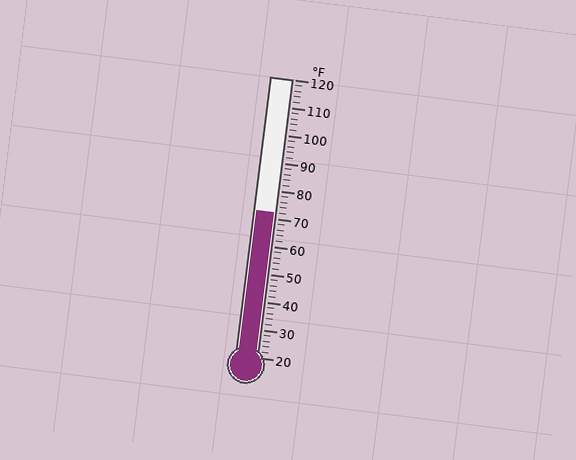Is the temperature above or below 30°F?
The temperature is above 30°F.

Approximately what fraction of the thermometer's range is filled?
The thermometer is filled to approximately 50% of its range.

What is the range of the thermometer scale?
The thermometer scale ranges from 20°F to 120°F.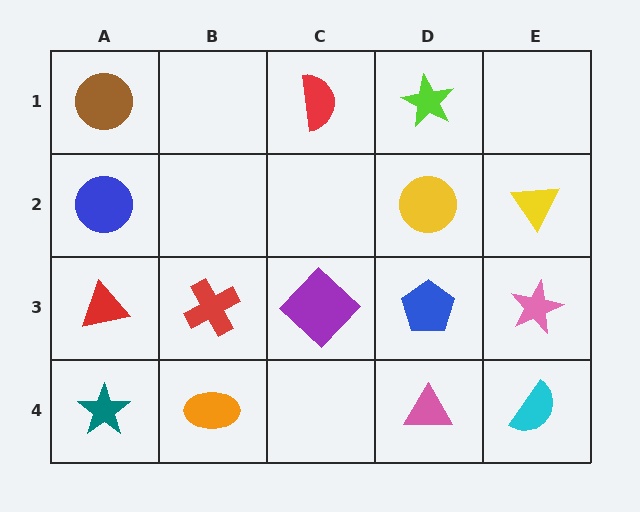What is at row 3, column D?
A blue pentagon.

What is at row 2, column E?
A yellow triangle.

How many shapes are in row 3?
5 shapes.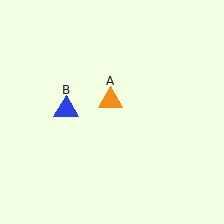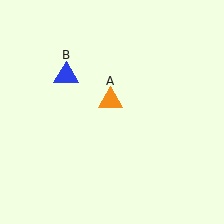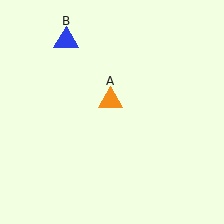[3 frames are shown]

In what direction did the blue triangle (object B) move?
The blue triangle (object B) moved up.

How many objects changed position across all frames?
1 object changed position: blue triangle (object B).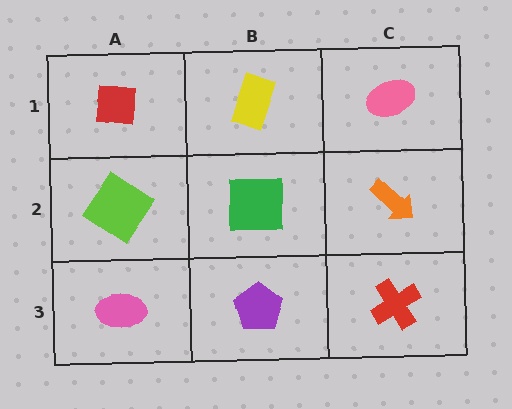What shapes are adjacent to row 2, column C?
A pink ellipse (row 1, column C), a red cross (row 3, column C), a green square (row 2, column B).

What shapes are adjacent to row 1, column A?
A lime diamond (row 2, column A), a yellow rectangle (row 1, column B).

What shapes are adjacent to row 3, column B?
A green square (row 2, column B), a pink ellipse (row 3, column A), a red cross (row 3, column C).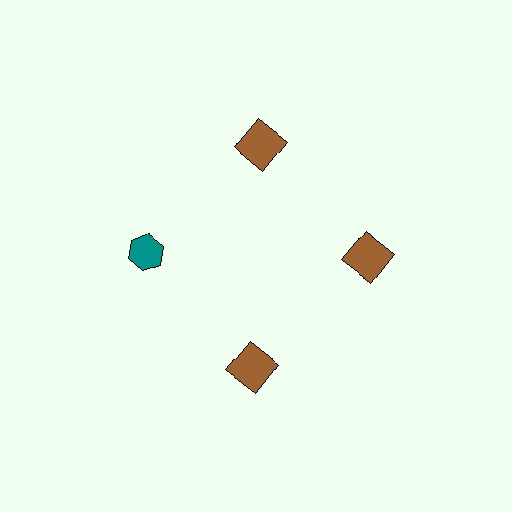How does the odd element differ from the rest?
It differs in both color (teal instead of brown) and shape (hexagon instead of square).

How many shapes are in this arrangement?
There are 4 shapes arranged in a ring pattern.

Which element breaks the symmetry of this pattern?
The teal hexagon at roughly the 9 o'clock position breaks the symmetry. All other shapes are brown squares.